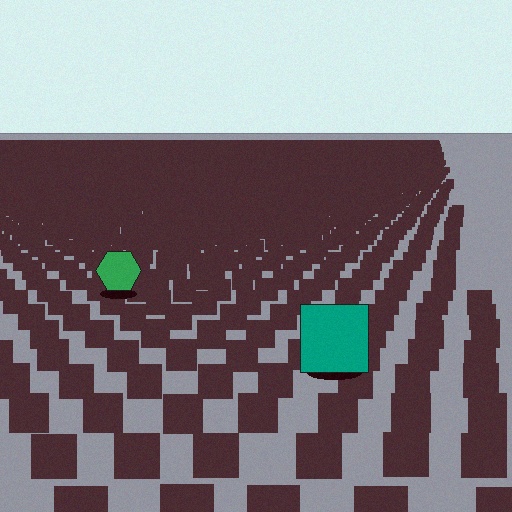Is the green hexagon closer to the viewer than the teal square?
No. The teal square is closer — you can tell from the texture gradient: the ground texture is coarser near it.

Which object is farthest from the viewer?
The green hexagon is farthest from the viewer. It appears smaller and the ground texture around it is denser.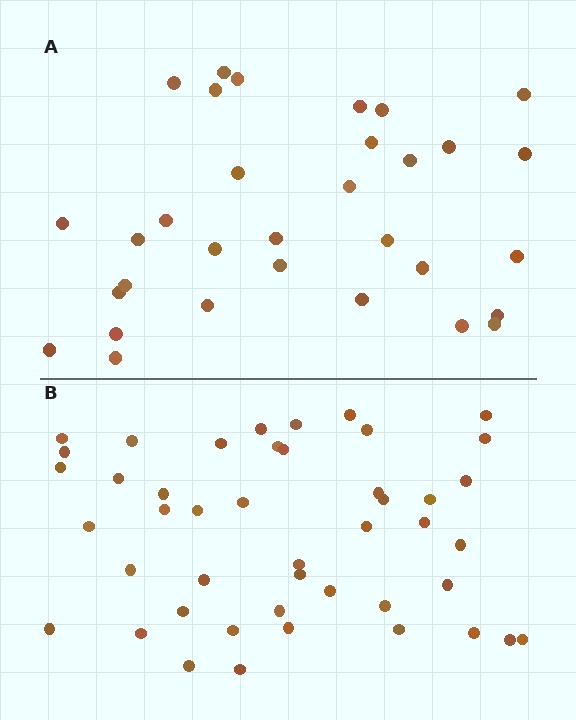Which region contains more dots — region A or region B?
Region B (the bottom region) has more dots.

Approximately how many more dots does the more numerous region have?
Region B has approximately 15 more dots than region A.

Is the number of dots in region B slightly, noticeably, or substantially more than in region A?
Region B has noticeably more, but not dramatically so. The ratio is roughly 1.4 to 1.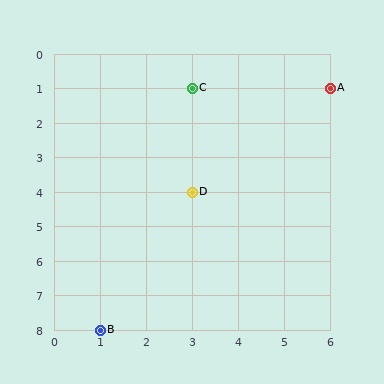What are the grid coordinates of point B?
Point B is at grid coordinates (1, 8).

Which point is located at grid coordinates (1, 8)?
Point B is at (1, 8).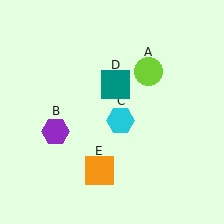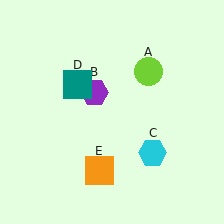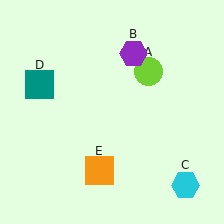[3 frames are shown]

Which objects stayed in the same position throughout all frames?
Lime circle (object A) and orange square (object E) remained stationary.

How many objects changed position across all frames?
3 objects changed position: purple hexagon (object B), cyan hexagon (object C), teal square (object D).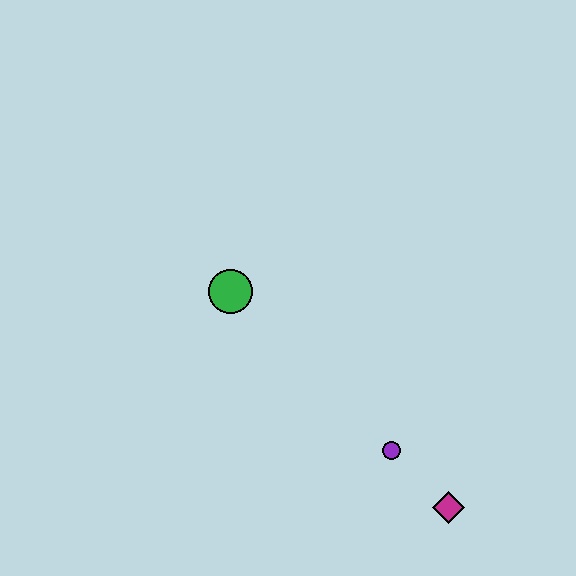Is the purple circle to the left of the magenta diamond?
Yes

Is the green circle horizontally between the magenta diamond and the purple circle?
No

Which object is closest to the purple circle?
The magenta diamond is closest to the purple circle.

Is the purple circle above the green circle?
No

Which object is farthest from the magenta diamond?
The green circle is farthest from the magenta diamond.